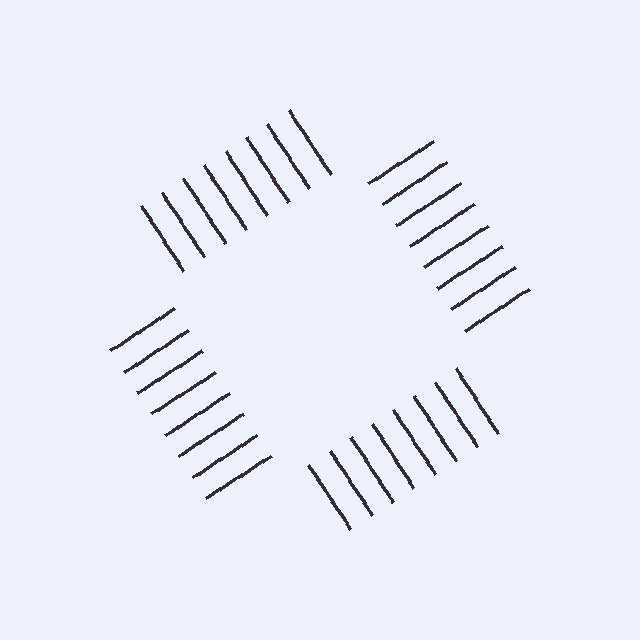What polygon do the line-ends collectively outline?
An illusory square — the line segments terminate on its edges but no continuous stroke is drawn.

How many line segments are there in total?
32 — 8 along each of the 4 edges.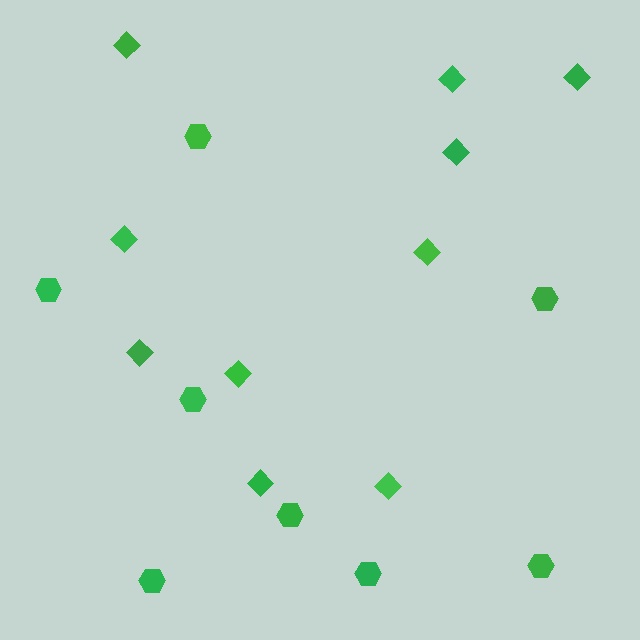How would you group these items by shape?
There are 2 groups: one group of hexagons (8) and one group of diamonds (10).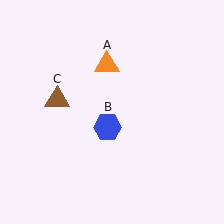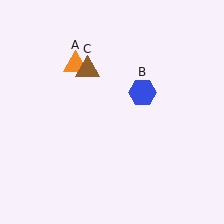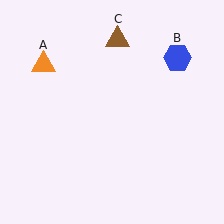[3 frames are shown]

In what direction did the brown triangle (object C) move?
The brown triangle (object C) moved up and to the right.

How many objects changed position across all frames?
3 objects changed position: orange triangle (object A), blue hexagon (object B), brown triangle (object C).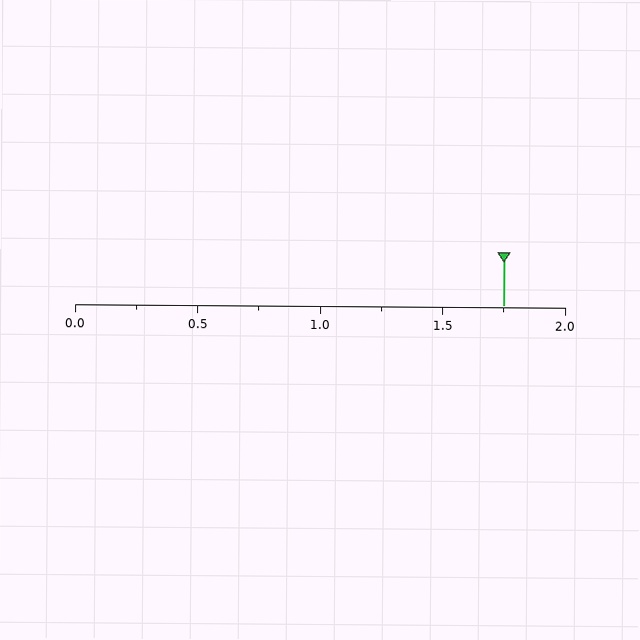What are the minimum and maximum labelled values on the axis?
The axis runs from 0.0 to 2.0.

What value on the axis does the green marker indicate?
The marker indicates approximately 1.75.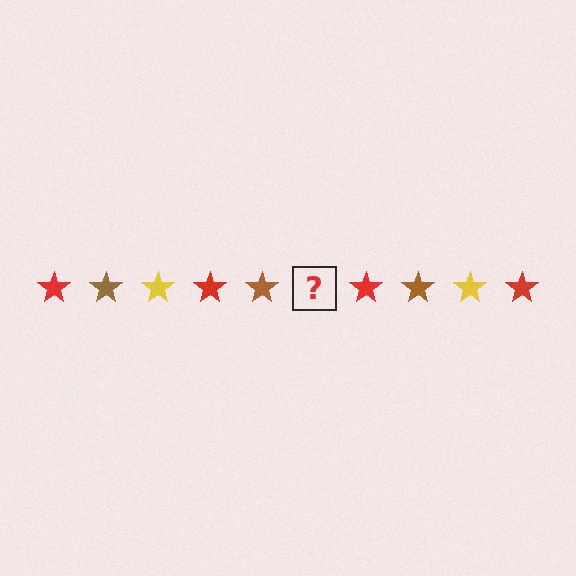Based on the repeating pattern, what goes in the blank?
The blank should be a yellow star.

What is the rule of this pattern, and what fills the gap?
The rule is that the pattern cycles through red, brown, yellow stars. The gap should be filled with a yellow star.